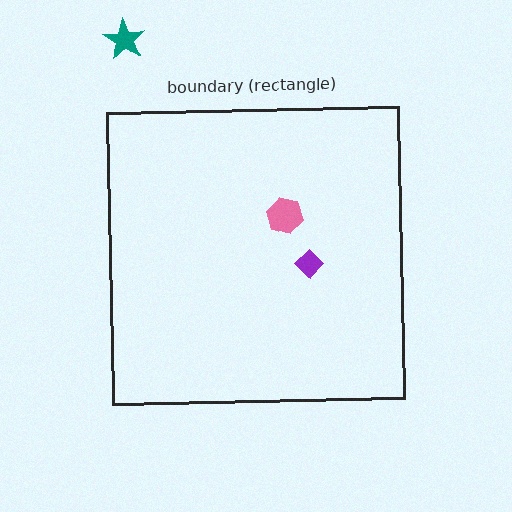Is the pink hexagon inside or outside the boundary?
Inside.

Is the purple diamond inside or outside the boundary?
Inside.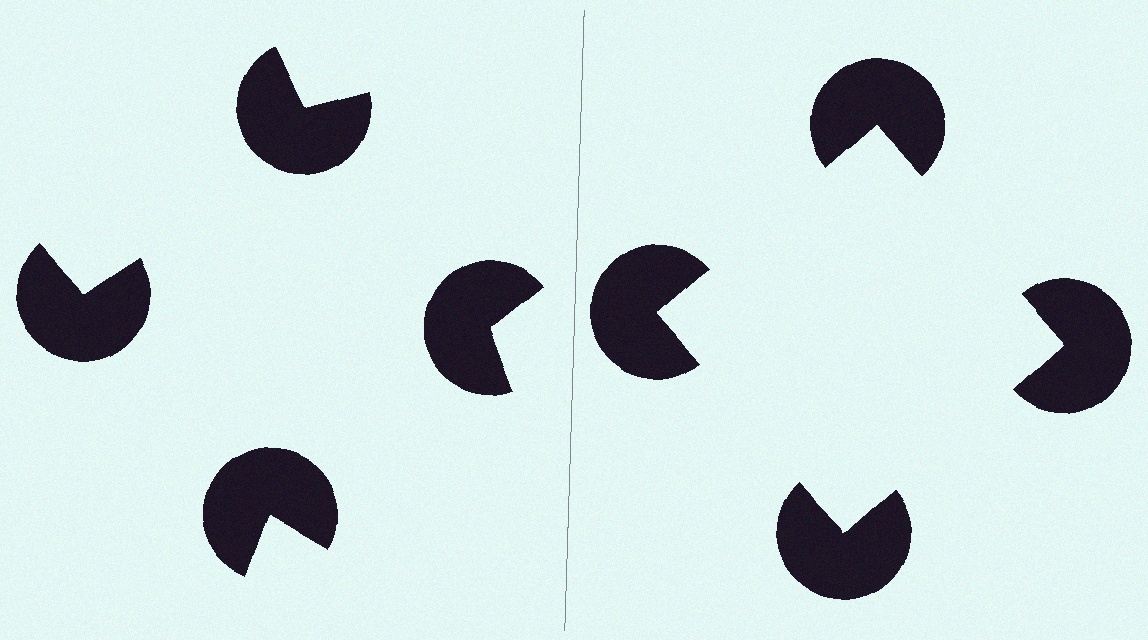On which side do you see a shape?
An illusory square appears on the right side. On the left side the wedge cuts are rotated, so no coherent shape forms.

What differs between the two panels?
The pac-man discs are positioned identically on both sides; only the wedge orientations differ. On the right they align to a square; on the left they are misaligned.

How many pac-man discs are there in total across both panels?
8 — 4 on each side.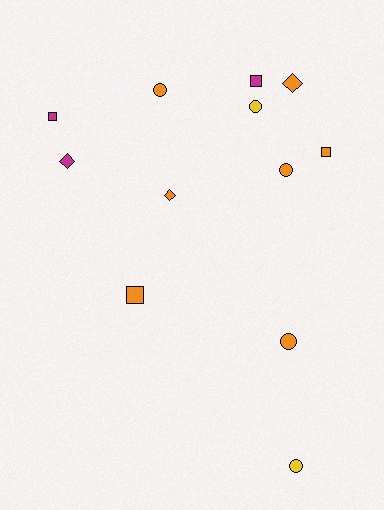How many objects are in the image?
There are 12 objects.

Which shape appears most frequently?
Circle, with 5 objects.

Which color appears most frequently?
Orange, with 7 objects.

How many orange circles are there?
There are 3 orange circles.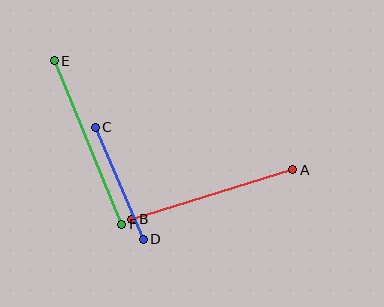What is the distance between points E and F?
The distance is approximately 177 pixels.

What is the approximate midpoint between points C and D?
The midpoint is at approximately (119, 183) pixels.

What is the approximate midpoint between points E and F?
The midpoint is at approximately (88, 142) pixels.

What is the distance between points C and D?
The distance is approximately 122 pixels.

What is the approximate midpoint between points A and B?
The midpoint is at approximately (212, 194) pixels.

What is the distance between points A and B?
The distance is approximately 168 pixels.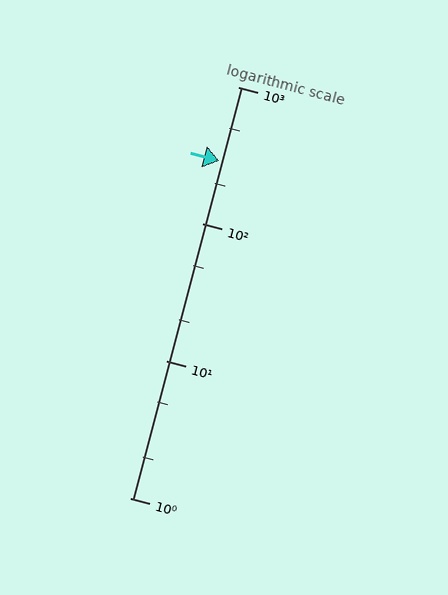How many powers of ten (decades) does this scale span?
The scale spans 3 decades, from 1 to 1000.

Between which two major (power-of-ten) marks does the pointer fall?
The pointer is between 100 and 1000.